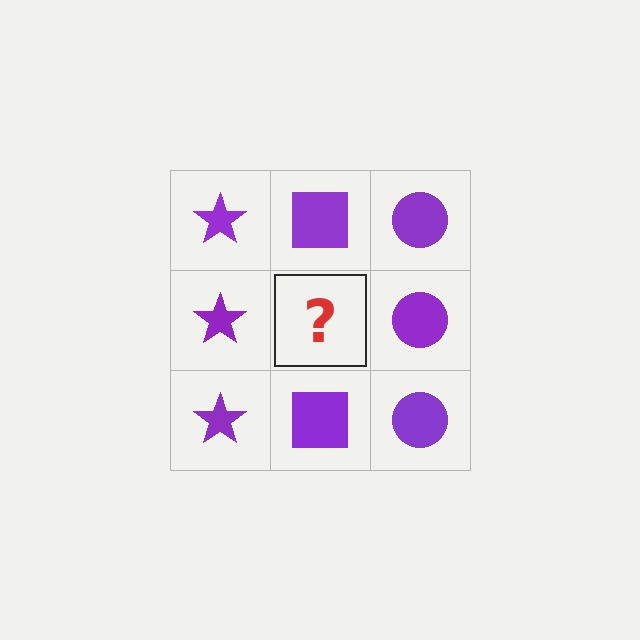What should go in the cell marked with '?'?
The missing cell should contain a purple square.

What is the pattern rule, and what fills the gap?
The rule is that each column has a consistent shape. The gap should be filled with a purple square.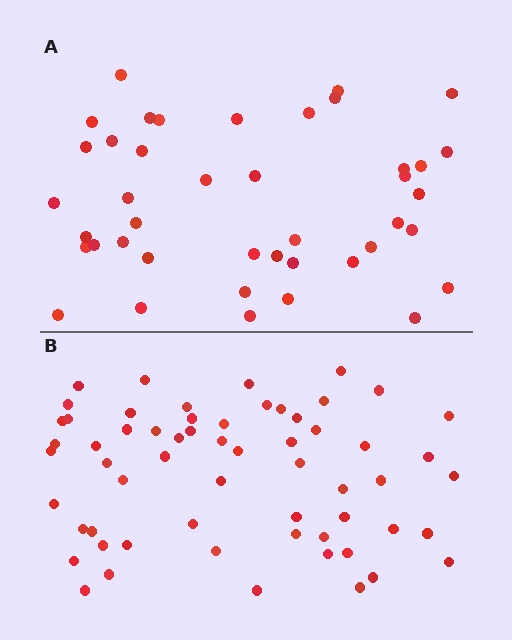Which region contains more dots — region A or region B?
Region B (the bottom region) has more dots.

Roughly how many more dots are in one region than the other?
Region B has approximately 20 more dots than region A.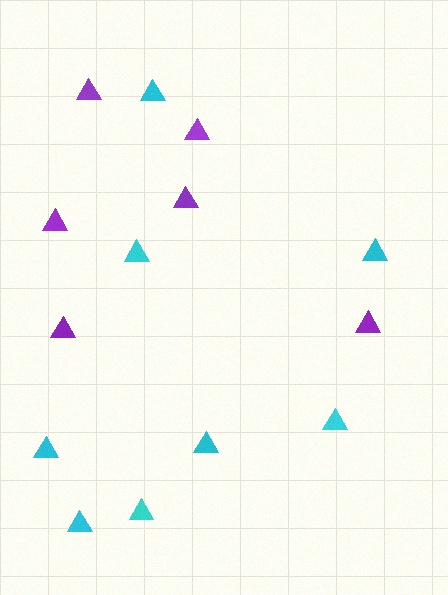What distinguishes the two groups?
There are 2 groups: one group of purple triangles (6) and one group of cyan triangles (8).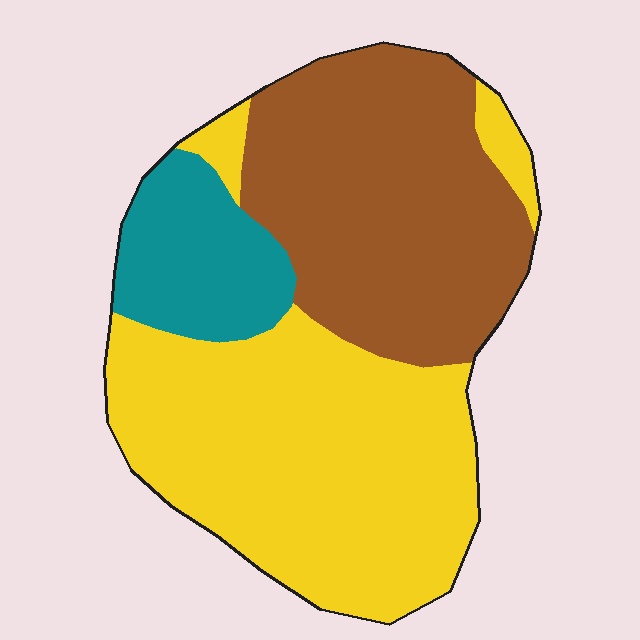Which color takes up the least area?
Teal, at roughly 15%.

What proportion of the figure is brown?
Brown takes up about three eighths (3/8) of the figure.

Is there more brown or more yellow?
Yellow.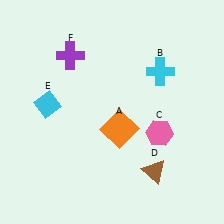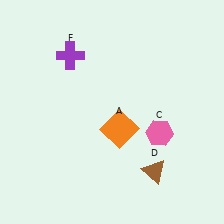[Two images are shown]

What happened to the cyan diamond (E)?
The cyan diamond (E) was removed in Image 2. It was in the top-left area of Image 1.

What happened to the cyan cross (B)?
The cyan cross (B) was removed in Image 2. It was in the top-right area of Image 1.